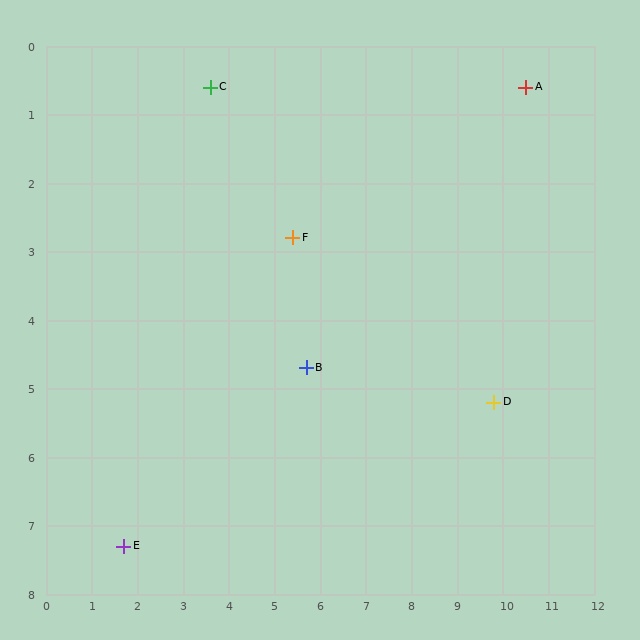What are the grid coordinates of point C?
Point C is at approximately (3.6, 0.6).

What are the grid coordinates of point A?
Point A is at approximately (10.5, 0.6).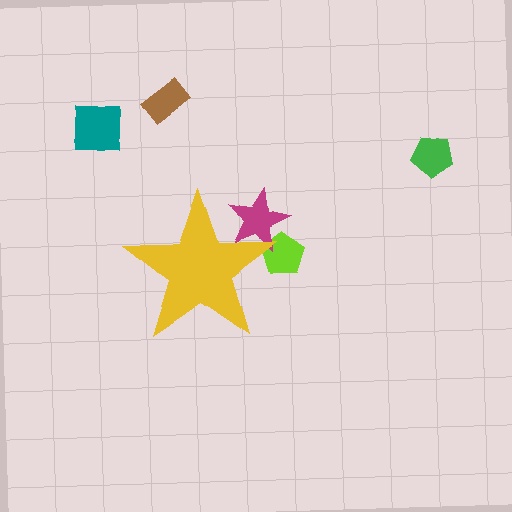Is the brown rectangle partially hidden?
No, the brown rectangle is fully visible.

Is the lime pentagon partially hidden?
Yes, the lime pentagon is partially hidden behind the yellow star.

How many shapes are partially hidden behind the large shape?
2 shapes are partially hidden.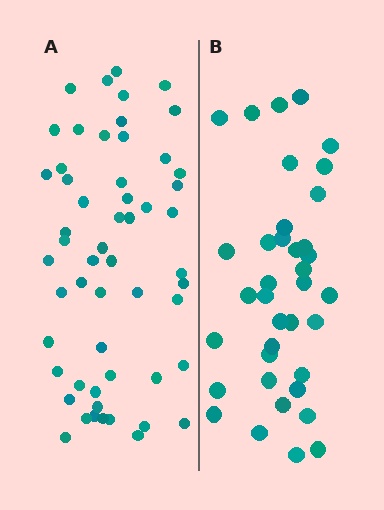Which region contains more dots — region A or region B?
Region A (the left region) has more dots.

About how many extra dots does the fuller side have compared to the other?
Region A has approximately 20 more dots than region B.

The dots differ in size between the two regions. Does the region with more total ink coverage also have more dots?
No. Region B has more total ink coverage because its dots are larger, but region A actually contains more individual dots. Total area can be misleading — the number of items is what matters here.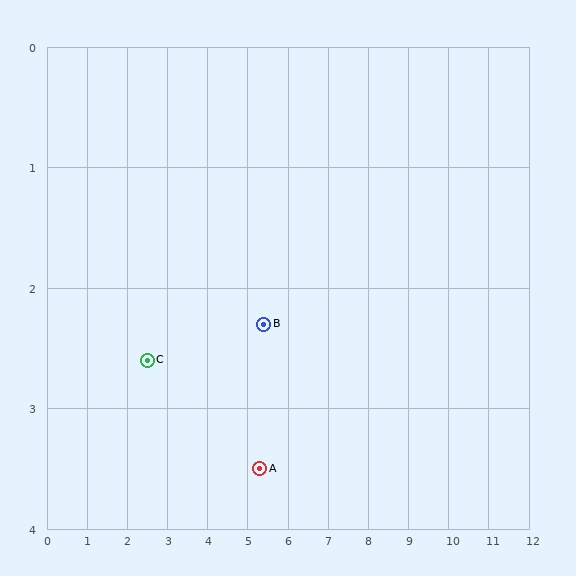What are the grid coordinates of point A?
Point A is at approximately (5.3, 3.5).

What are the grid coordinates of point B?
Point B is at approximately (5.4, 2.3).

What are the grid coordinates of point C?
Point C is at approximately (2.5, 2.6).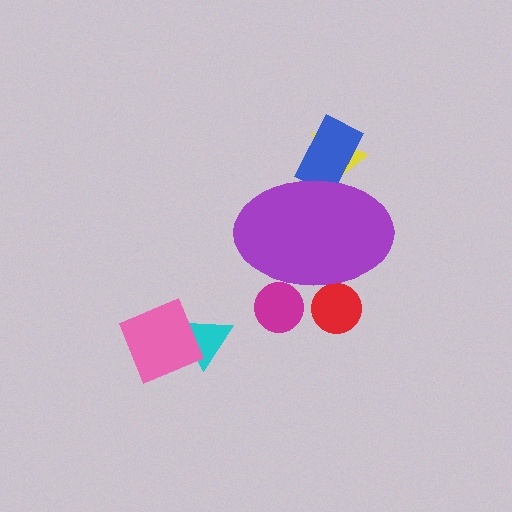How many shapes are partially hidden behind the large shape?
4 shapes are partially hidden.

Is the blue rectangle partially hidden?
Yes, the blue rectangle is partially hidden behind the purple ellipse.